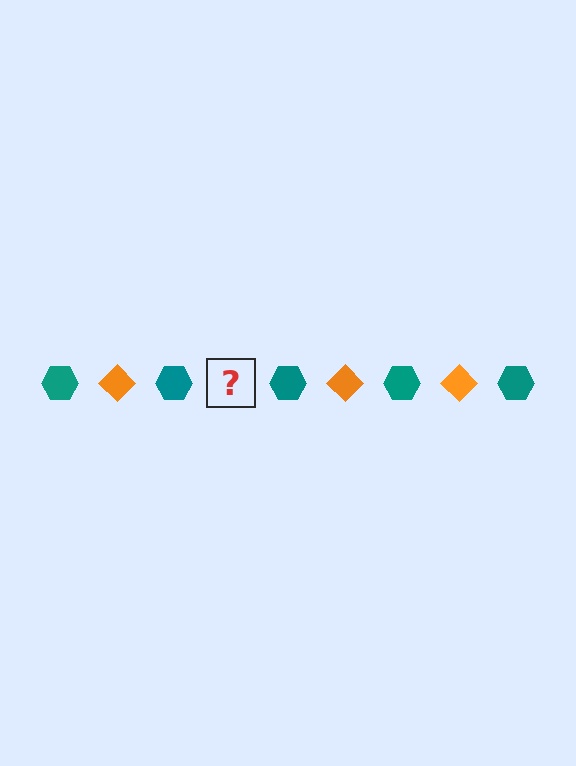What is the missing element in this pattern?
The missing element is an orange diamond.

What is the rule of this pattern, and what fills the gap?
The rule is that the pattern alternates between teal hexagon and orange diamond. The gap should be filled with an orange diamond.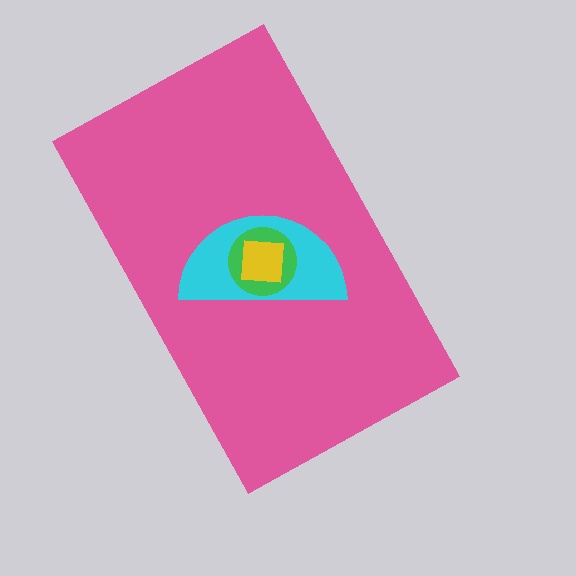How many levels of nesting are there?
4.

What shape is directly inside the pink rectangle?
The cyan semicircle.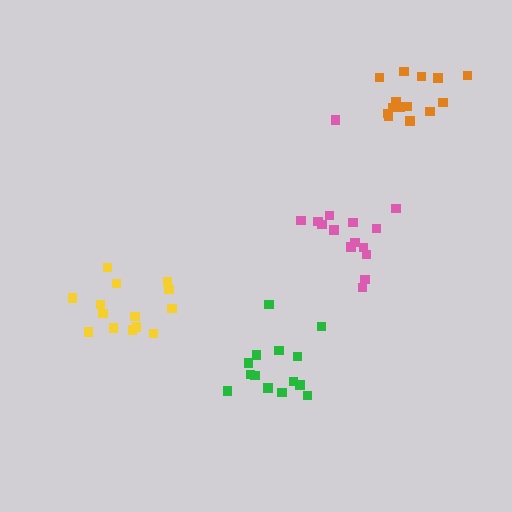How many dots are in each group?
Group 1: 14 dots, Group 2: 14 dots, Group 3: 14 dots, Group 4: 15 dots (57 total).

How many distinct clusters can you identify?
There are 4 distinct clusters.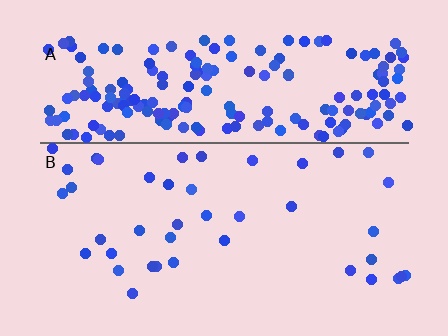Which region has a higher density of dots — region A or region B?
A (the top).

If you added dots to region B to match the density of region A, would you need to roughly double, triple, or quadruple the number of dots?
Approximately quadruple.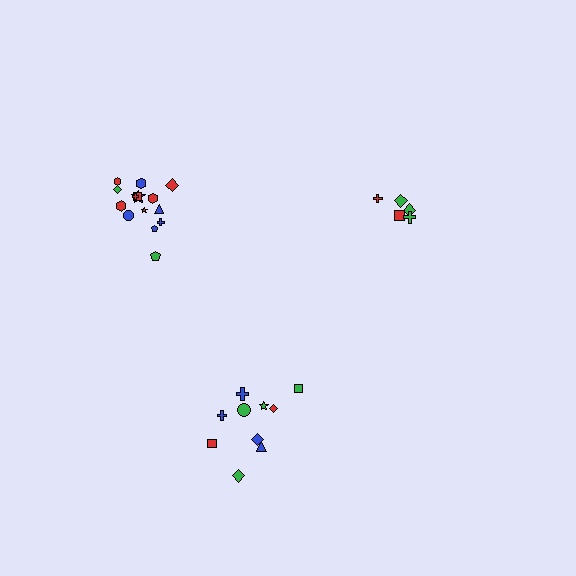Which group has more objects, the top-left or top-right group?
The top-left group.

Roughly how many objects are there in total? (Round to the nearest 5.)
Roughly 30 objects in total.